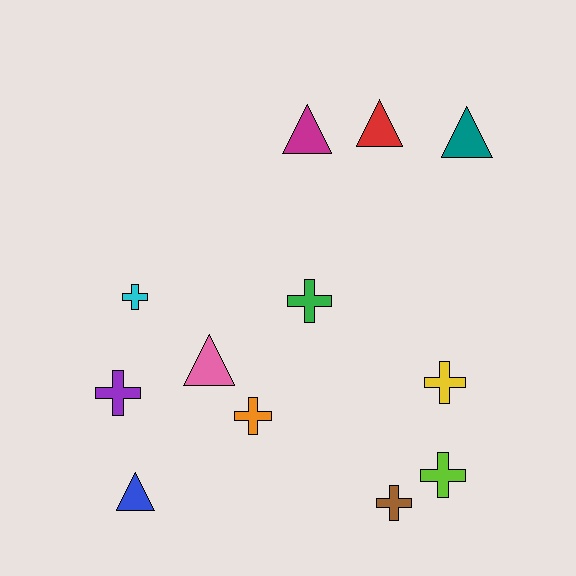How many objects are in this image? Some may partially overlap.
There are 12 objects.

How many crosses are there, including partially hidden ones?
There are 7 crosses.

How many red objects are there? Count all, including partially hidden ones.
There is 1 red object.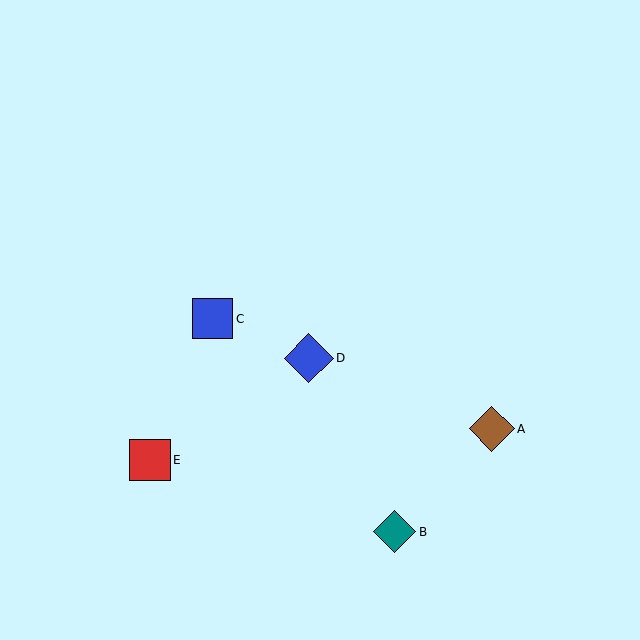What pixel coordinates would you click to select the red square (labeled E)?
Click at (150, 460) to select the red square E.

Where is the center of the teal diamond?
The center of the teal diamond is at (395, 532).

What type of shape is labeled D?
Shape D is a blue diamond.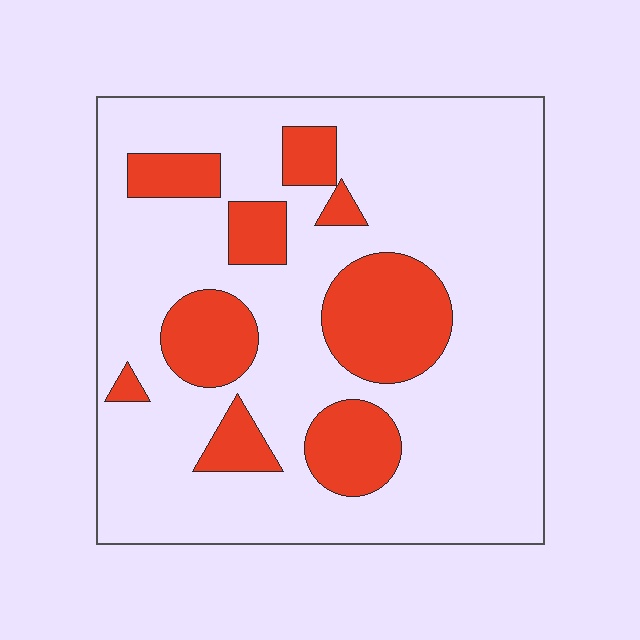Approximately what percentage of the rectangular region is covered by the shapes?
Approximately 25%.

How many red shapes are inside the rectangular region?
9.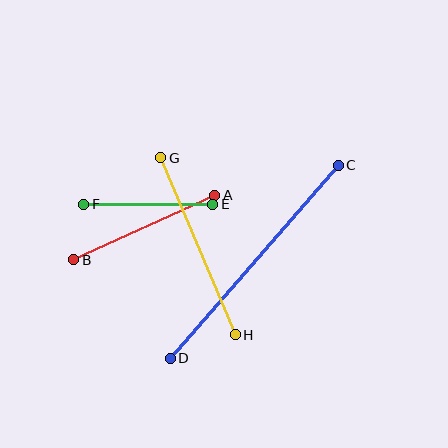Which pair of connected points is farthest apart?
Points C and D are farthest apart.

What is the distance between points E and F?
The distance is approximately 129 pixels.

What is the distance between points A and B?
The distance is approximately 155 pixels.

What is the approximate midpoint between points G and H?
The midpoint is at approximately (198, 246) pixels.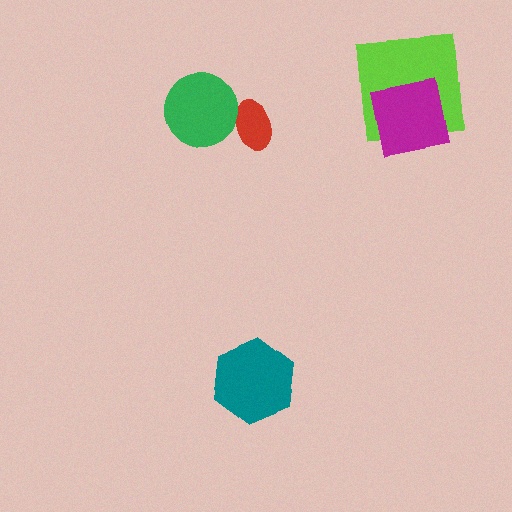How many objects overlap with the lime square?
1 object overlaps with the lime square.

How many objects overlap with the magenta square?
1 object overlaps with the magenta square.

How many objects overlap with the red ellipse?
1 object overlaps with the red ellipse.